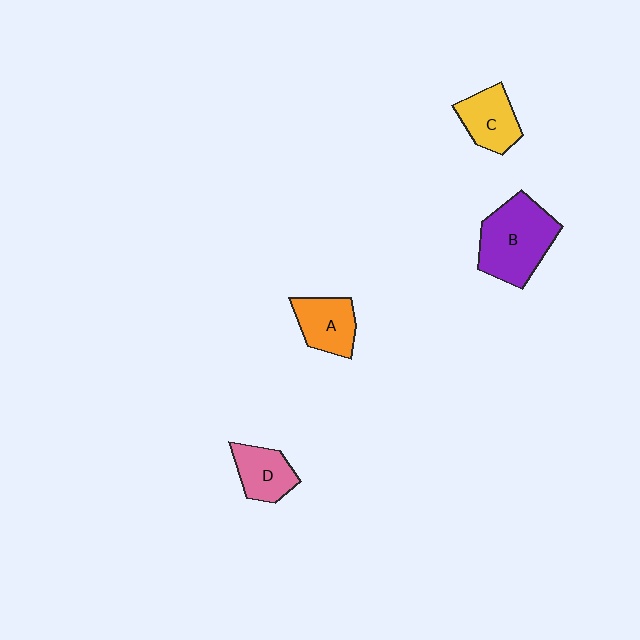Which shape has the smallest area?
Shape D (pink).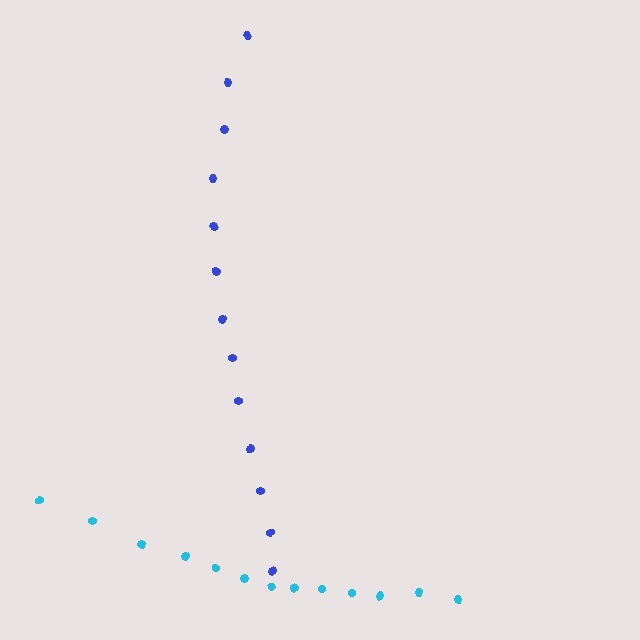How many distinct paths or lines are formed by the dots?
There are 2 distinct paths.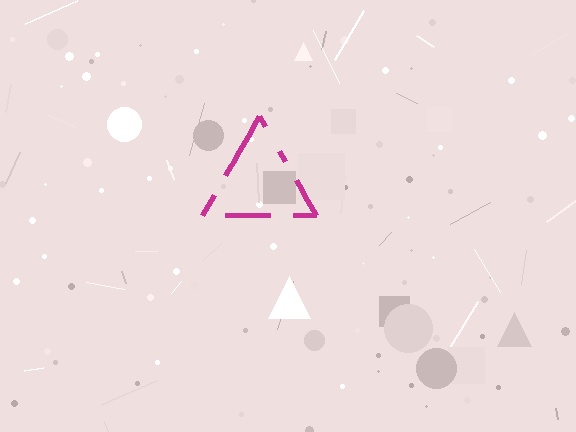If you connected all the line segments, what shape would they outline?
They would outline a triangle.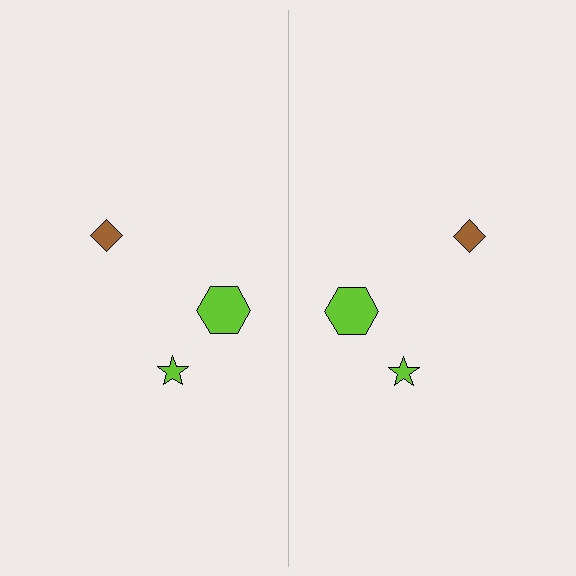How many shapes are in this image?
There are 6 shapes in this image.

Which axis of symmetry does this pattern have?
The pattern has a vertical axis of symmetry running through the center of the image.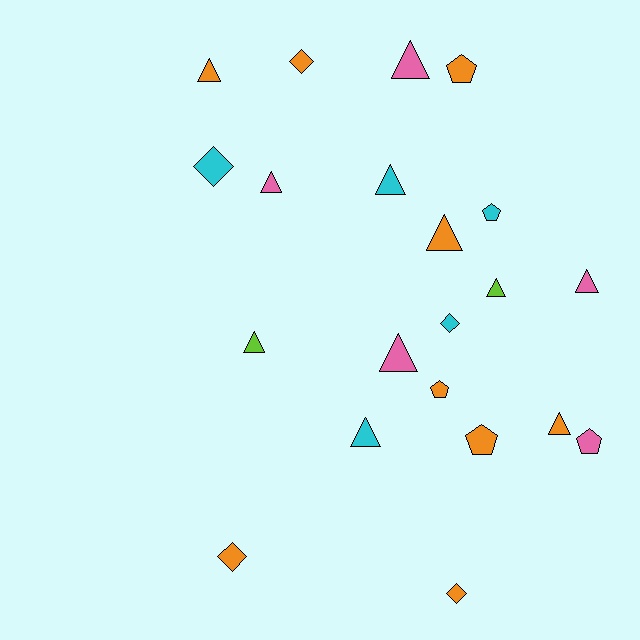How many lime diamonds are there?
There are no lime diamonds.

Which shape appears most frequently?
Triangle, with 11 objects.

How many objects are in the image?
There are 21 objects.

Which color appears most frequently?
Orange, with 9 objects.